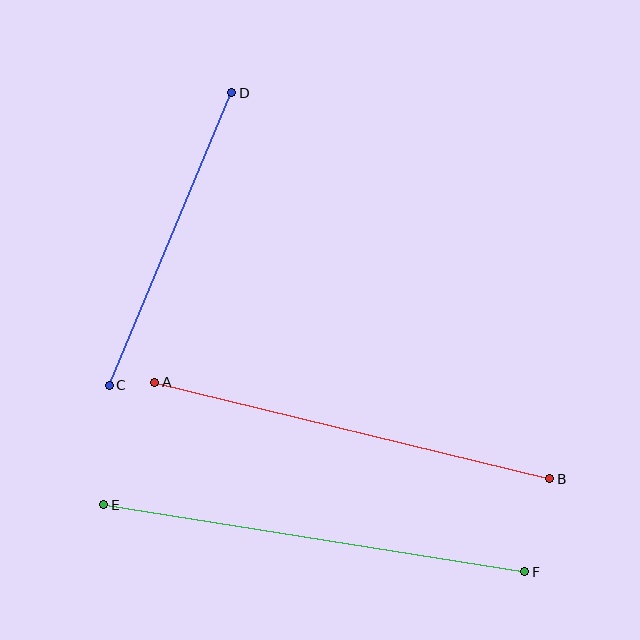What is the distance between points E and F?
The distance is approximately 426 pixels.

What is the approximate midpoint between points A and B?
The midpoint is at approximately (352, 431) pixels.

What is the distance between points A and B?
The distance is approximately 407 pixels.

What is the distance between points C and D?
The distance is approximately 317 pixels.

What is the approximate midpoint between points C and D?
The midpoint is at approximately (170, 239) pixels.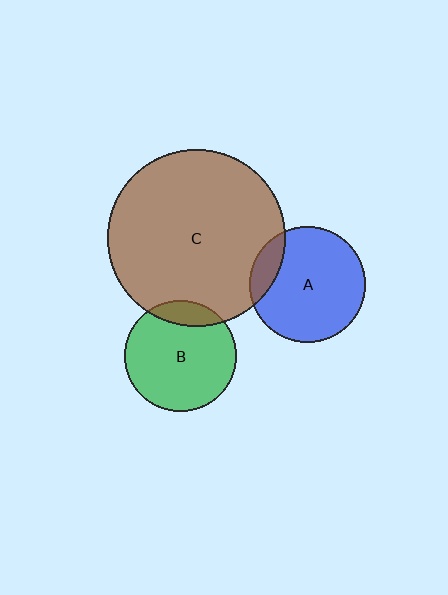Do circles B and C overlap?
Yes.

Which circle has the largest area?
Circle C (brown).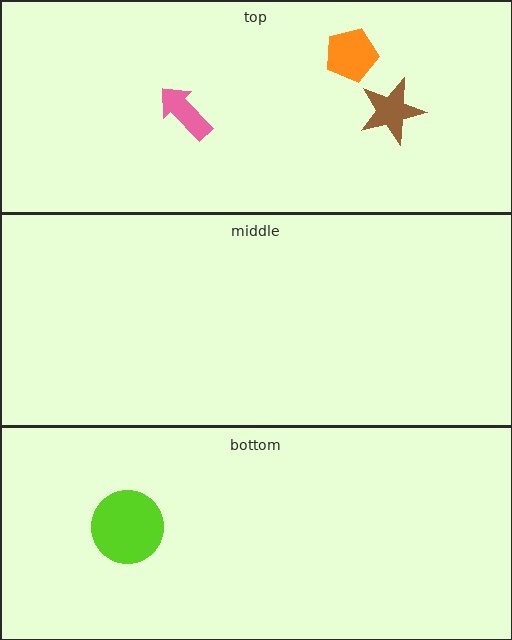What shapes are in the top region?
The brown star, the pink arrow, the orange pentagon.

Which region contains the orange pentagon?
The top region.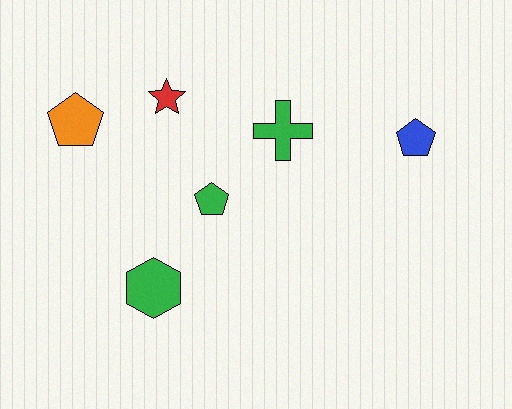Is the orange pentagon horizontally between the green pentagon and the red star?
No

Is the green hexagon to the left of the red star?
Yes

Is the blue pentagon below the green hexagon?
No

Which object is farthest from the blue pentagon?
The orange pentagon is farthest from the blue pentagon.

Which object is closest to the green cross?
The green pentagon is closest to the green cross.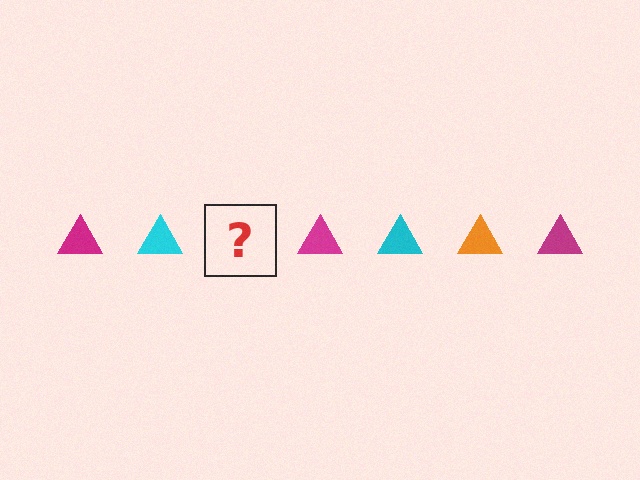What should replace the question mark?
The question mark should be replaced with an orange triangle.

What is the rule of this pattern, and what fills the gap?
The rule is that the pattern cycles through magenta, cyan, orange triangles. The gap should be filled with an orange triangle.